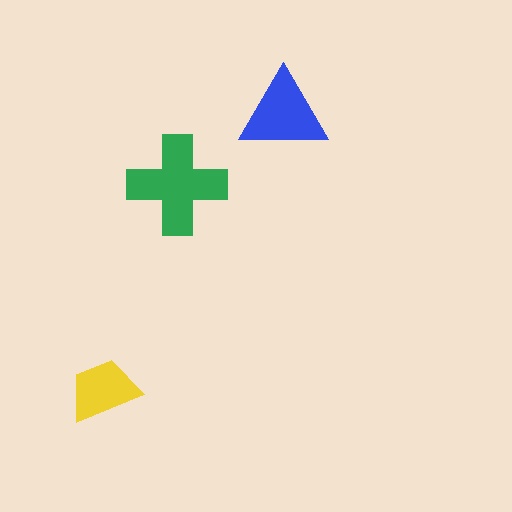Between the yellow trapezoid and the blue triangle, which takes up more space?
The blue triangle.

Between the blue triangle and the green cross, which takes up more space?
The green cross.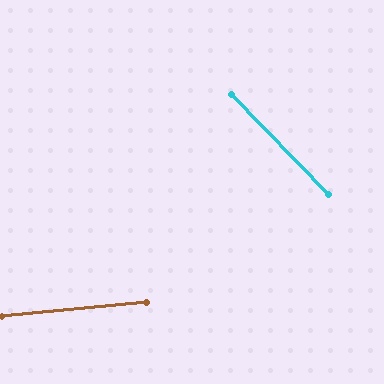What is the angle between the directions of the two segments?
Approximately 52 degrees.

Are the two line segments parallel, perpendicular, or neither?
Neither parallel nor perpendicular — they differ by about 52°.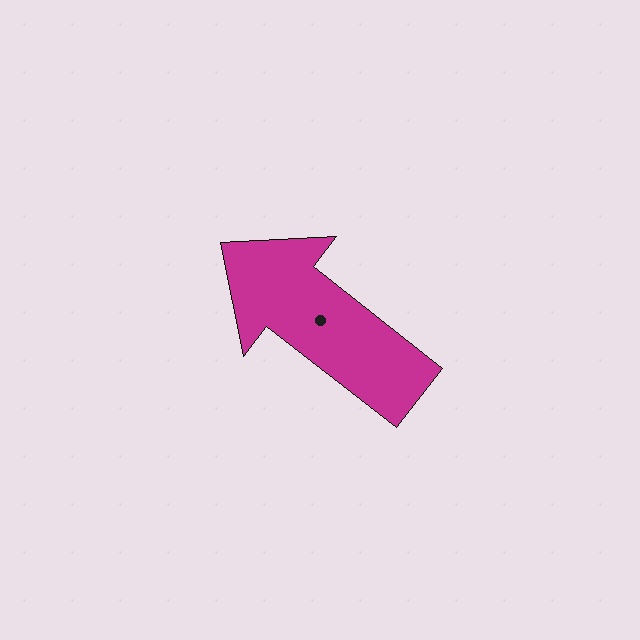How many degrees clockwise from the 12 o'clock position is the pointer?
Approximately 308 degrees.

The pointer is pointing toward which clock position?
Roughly 10 o'clock.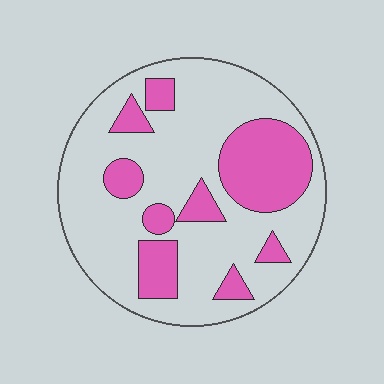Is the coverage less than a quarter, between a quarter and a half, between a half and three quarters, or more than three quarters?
Between a quarter and a half.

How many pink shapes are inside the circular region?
9.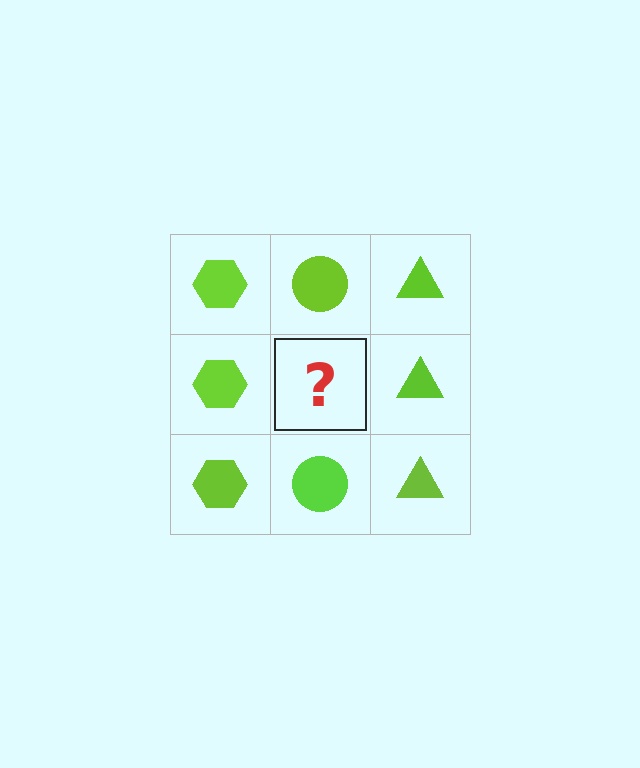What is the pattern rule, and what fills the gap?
The rule is that each column has a consistent shape. The gap should be filled with a lime circle.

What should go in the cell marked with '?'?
The missing cell should contain a lime circle.